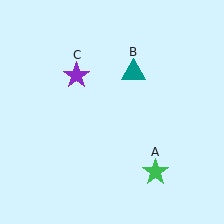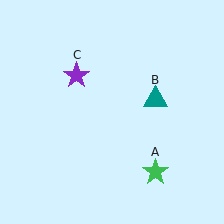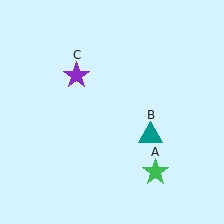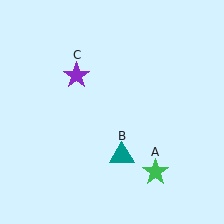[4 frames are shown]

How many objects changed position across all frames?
1 object changed position: teal triangle (object B).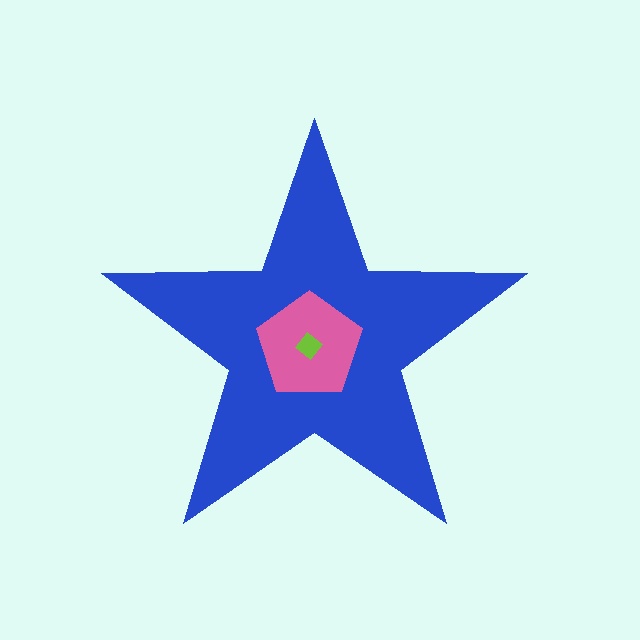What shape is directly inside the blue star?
The pink pentagon.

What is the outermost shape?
The blue star.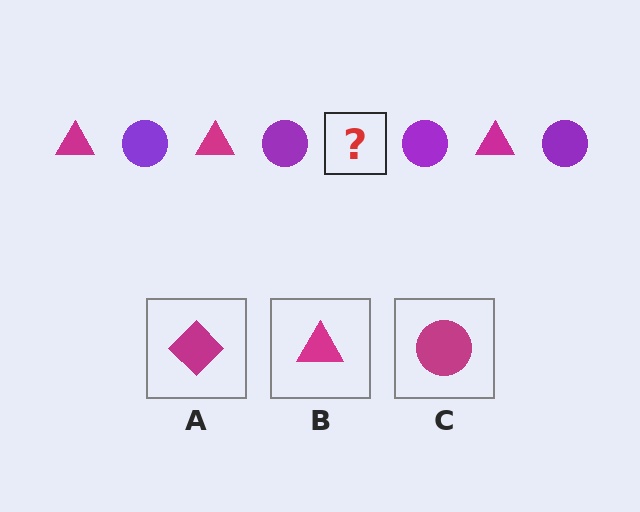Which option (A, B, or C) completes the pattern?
B.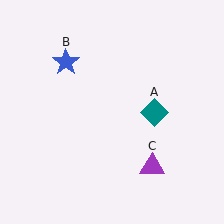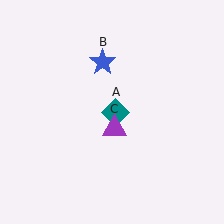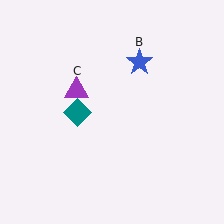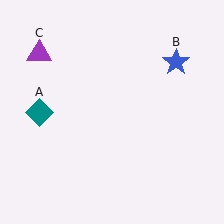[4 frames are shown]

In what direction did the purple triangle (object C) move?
The purple triangle (object C) moved up and to the left.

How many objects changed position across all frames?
3 objects changed position: teal diamond (object A), blue star (object B), purple triangle (object C).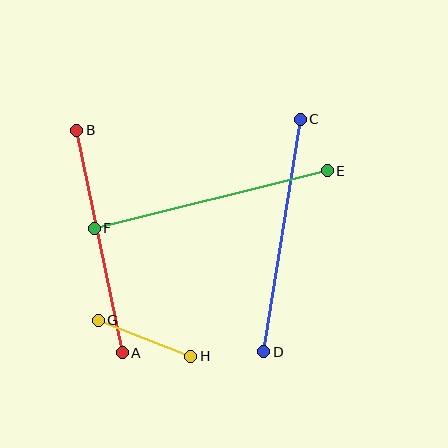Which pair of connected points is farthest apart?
Points E and F are farthest apart.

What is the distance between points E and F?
The distance is approximately 240 pixels.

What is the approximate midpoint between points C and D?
The midpoint is at approximately (282, 236) pixels.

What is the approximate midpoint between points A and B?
The midpoint is at approximately (100, 241) pixels.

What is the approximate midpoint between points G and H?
The midpoint is at approximately (144, 338) pixels.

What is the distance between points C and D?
The distance is approximately 235 pixels.